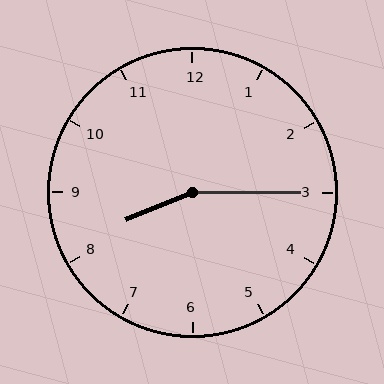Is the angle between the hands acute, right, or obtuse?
It is obtuse.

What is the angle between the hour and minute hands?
Approximately 158 degrees.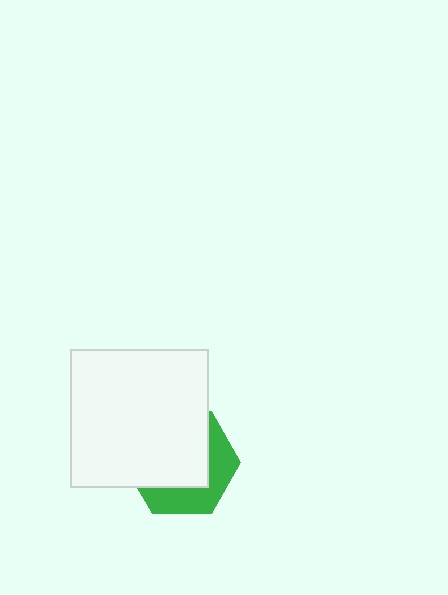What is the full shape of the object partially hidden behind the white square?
The partially hidden object is a green hexagon.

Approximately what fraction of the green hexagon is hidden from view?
Roughly 62% of the green hexagon is hidden behind the white square.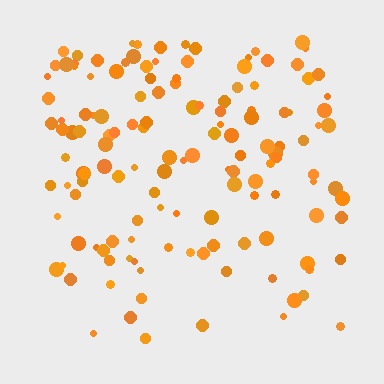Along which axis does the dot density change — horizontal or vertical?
Vertical.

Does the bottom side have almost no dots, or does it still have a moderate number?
Still a moderate number, just noticeably fewer than the top.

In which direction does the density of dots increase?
From bottom to top, with the top side densest.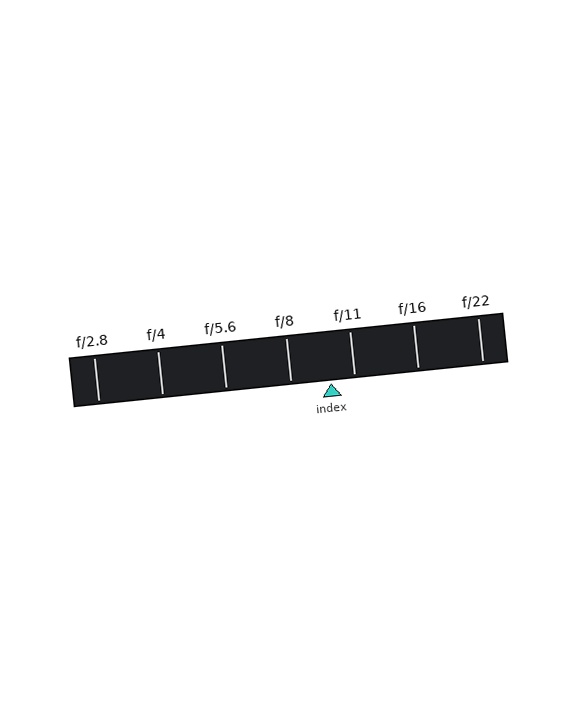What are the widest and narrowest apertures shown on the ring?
The widest aperture shown is f/2.8 and the narrowest is f/22.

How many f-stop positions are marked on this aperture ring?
There are 7 f-stop positions marked.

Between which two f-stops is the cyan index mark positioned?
The index mark is between f/8 and f/11.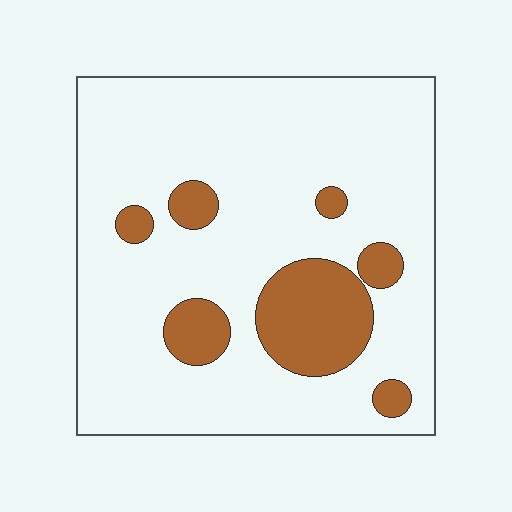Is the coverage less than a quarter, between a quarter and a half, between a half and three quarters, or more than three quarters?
Less than a quarter.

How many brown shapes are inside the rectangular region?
7.